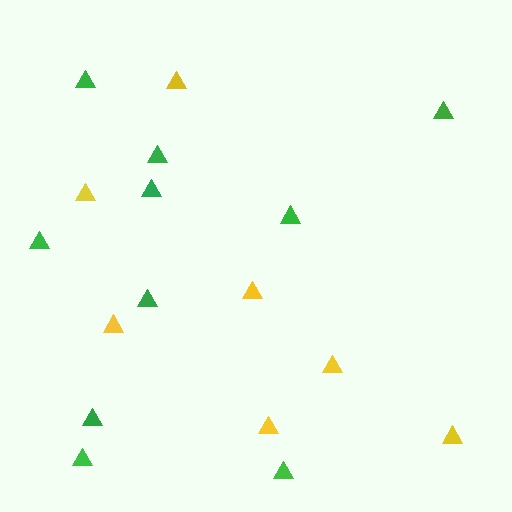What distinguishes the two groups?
There are 2 groups: one group of green triangles (10) and one group of yellow triangles (7).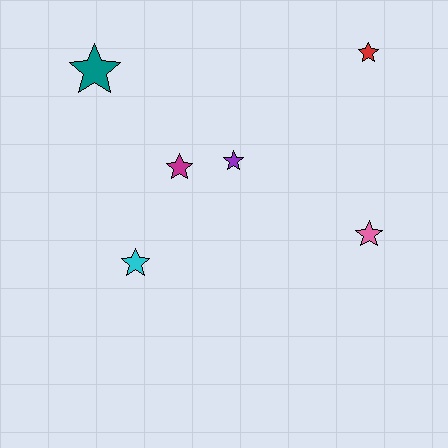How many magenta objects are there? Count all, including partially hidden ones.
There is 1 magenta object.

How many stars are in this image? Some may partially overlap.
There are 6 stars.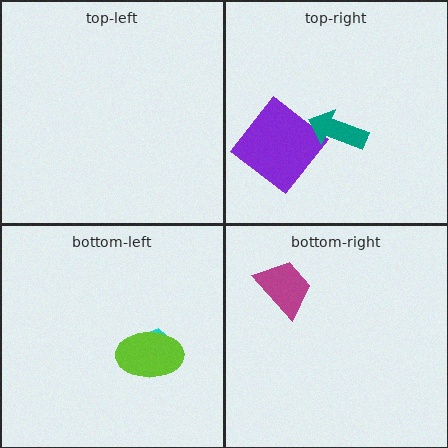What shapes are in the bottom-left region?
The cyan hexagon, the lime ellipse.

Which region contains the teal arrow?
The top-right region.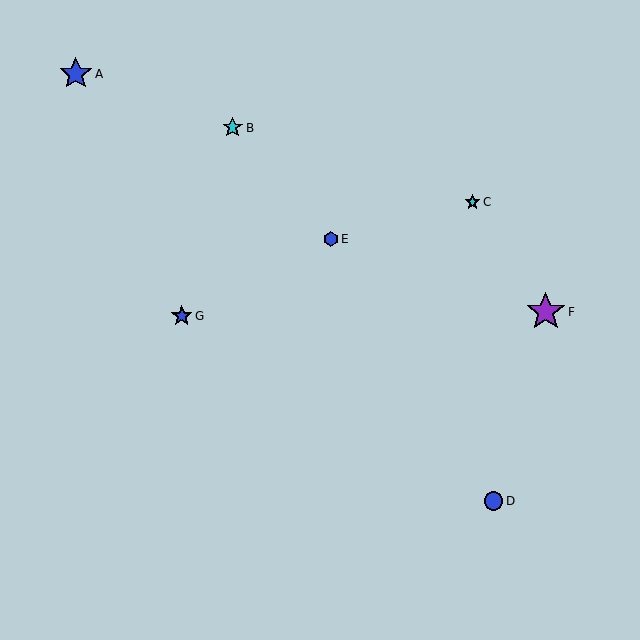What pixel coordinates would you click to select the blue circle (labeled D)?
Click at (494, 501) to select the blue circle D.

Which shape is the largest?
The purple star (labeled F) is the largest.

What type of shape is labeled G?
Shape G is a blue star.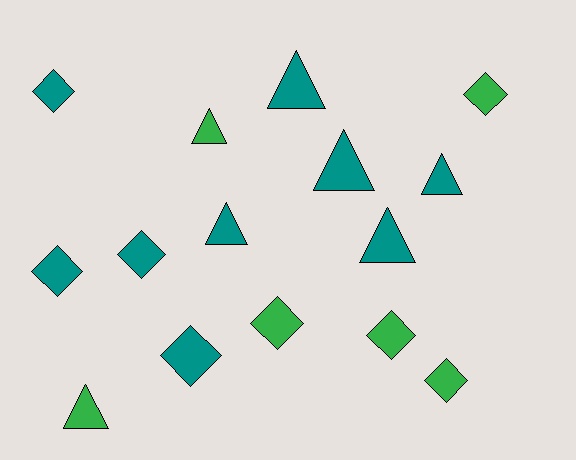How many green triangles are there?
There are 2 green triangles.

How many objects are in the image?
There are 15 objects.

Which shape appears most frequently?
Diamond, with 8 objects.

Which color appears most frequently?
Teal, with 9 objects.